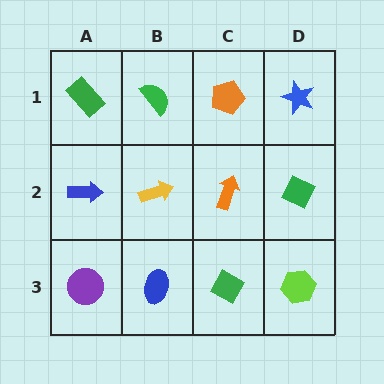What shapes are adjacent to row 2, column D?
A blue star (row 1, column D), a lime hexagon (row 3, column D), an orange arrow (row 2, column C).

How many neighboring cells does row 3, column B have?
3.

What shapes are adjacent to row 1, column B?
A yellow arrow (row 2, column B), a green rectangle (row 1, column A), an orange pentagon (row 1, column C).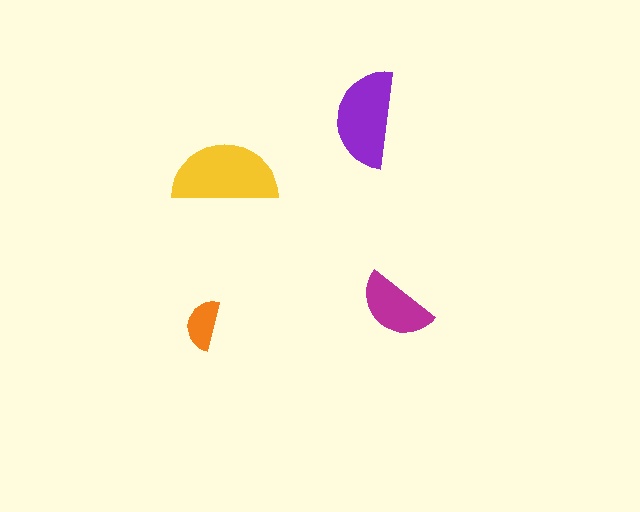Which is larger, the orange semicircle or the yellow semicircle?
The yellow one.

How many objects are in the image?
There are 4 objects in the image.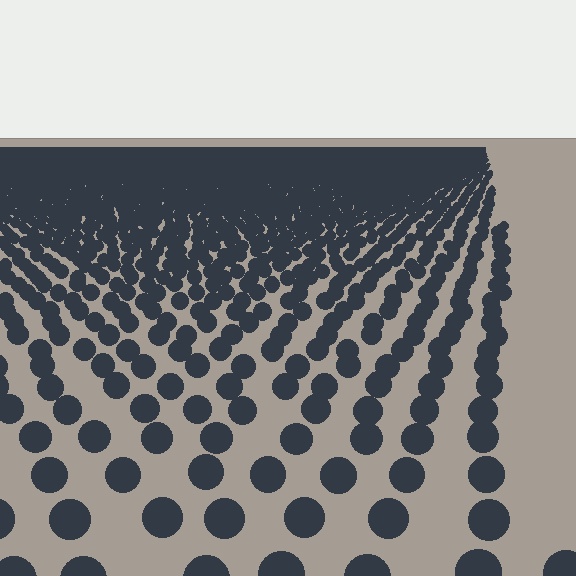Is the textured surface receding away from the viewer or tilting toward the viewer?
The surface is receding away from the viewer. Texture elements get smaller and denser toward the top.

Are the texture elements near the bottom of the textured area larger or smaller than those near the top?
Larger. Near the bottom, elements are closer to the viewer and appear at a bigger on-screen size.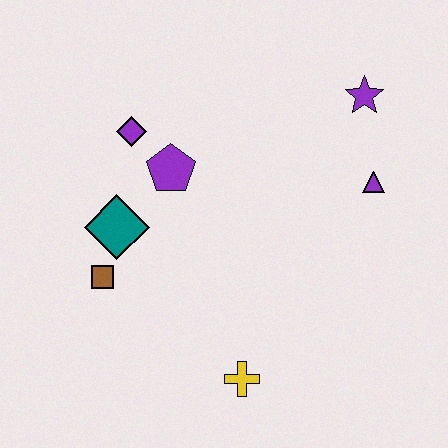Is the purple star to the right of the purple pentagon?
Yes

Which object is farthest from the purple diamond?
The yellow cross is farthest from the purple diamond.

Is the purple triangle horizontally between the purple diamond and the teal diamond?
No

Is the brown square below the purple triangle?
Yes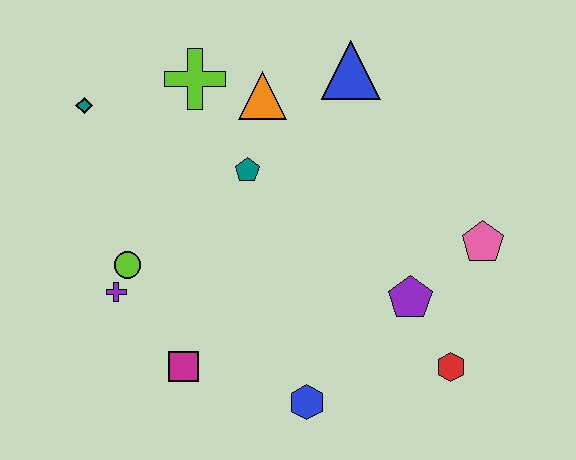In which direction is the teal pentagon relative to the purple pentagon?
The teal pentagon is to the left of the purple pentagon.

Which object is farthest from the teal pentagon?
The red hexagon is farthest from the teal pentagon.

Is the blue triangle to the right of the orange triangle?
Yes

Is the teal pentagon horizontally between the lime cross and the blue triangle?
Yes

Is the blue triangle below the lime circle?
No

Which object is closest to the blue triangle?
The orange triangle is closest to the blue triangle.